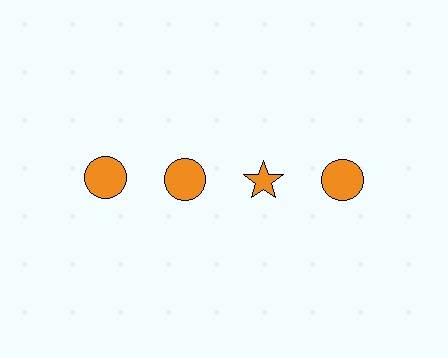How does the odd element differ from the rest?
It has a different shape: star instead of circle.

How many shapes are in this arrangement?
There are 4 shapes arranged in a grid pattern.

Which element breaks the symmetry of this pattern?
The orange star in the top row, center column breaks the symmetry. All other shapes are orange circles.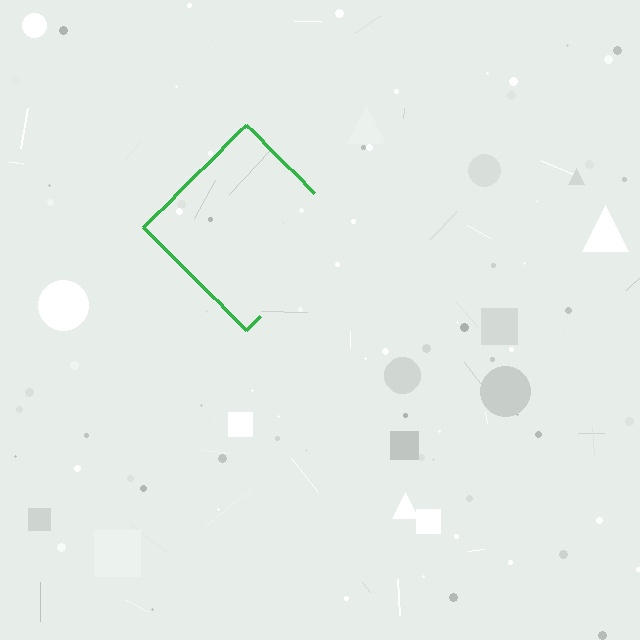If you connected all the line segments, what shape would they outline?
They would outline a diamond.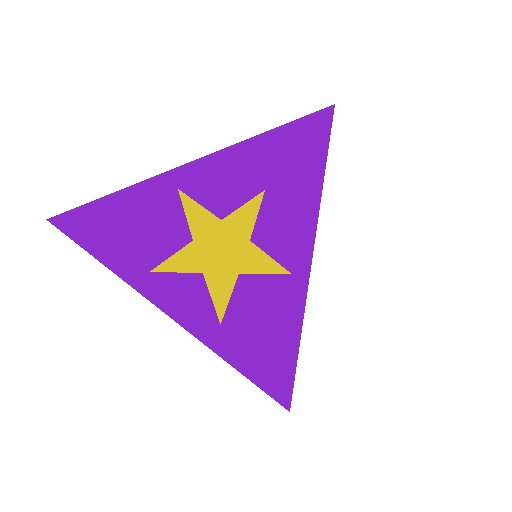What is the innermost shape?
The yellow star.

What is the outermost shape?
The purple triangle.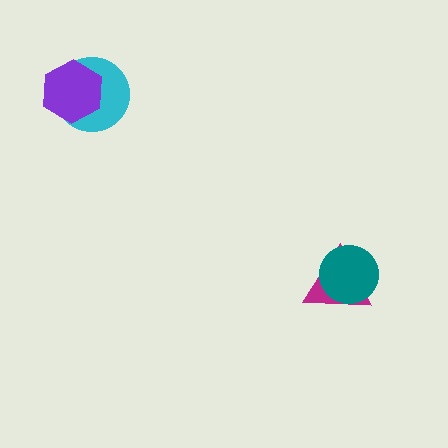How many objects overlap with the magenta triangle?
1 object overlaps with the magenta triangle.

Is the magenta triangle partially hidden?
Yes, it is partially covered by another shape.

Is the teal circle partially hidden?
No, no other shape covers it.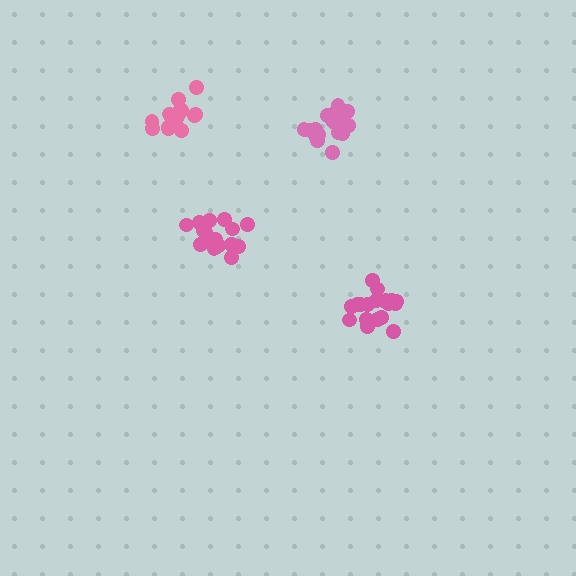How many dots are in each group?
Group 1: 21 dots, Group 2: 20 dots, Group 3: 16 dots, Group 4: 18 dots (75 total).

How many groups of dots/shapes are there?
There are 4 groups.